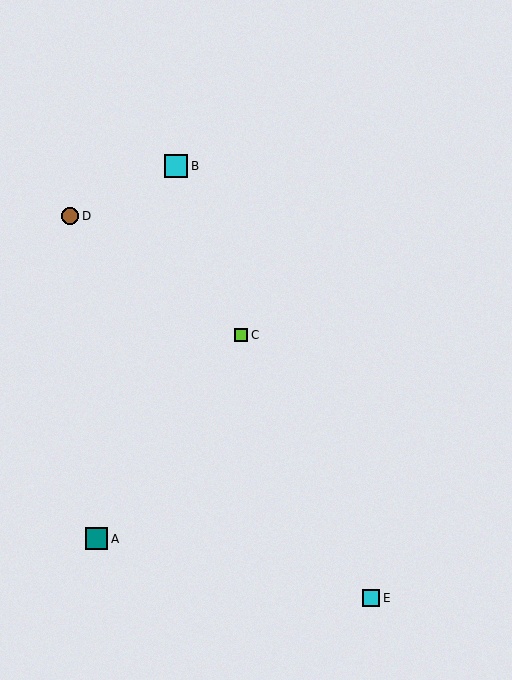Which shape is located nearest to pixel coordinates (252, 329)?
The lime square (labeled C) at (241, 335) is nearest to that location.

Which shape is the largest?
The cyan square (labeled B) is the largest.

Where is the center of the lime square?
The center of the lime square is at (241, 335).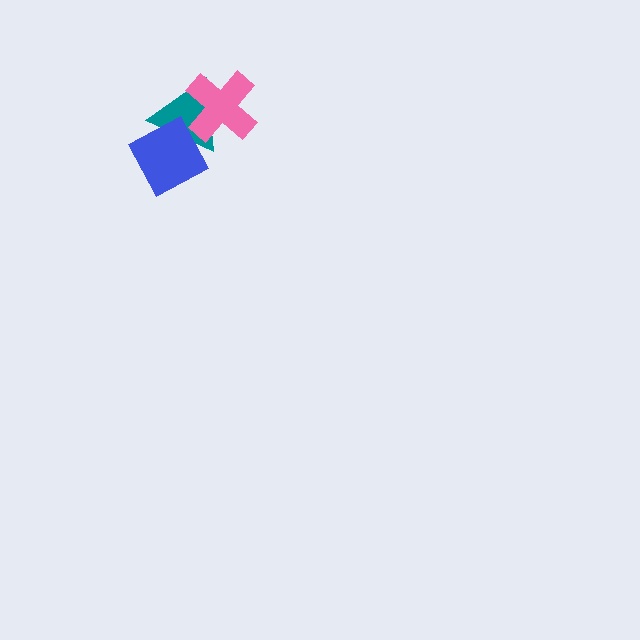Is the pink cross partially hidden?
No, no other shape covers it.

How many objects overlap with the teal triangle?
2 objects overlap with the teal triangle.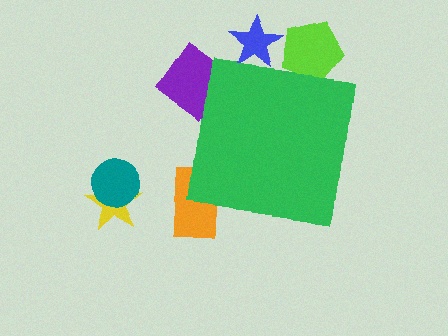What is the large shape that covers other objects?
A green square.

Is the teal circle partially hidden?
No, the teal circle is fully visible.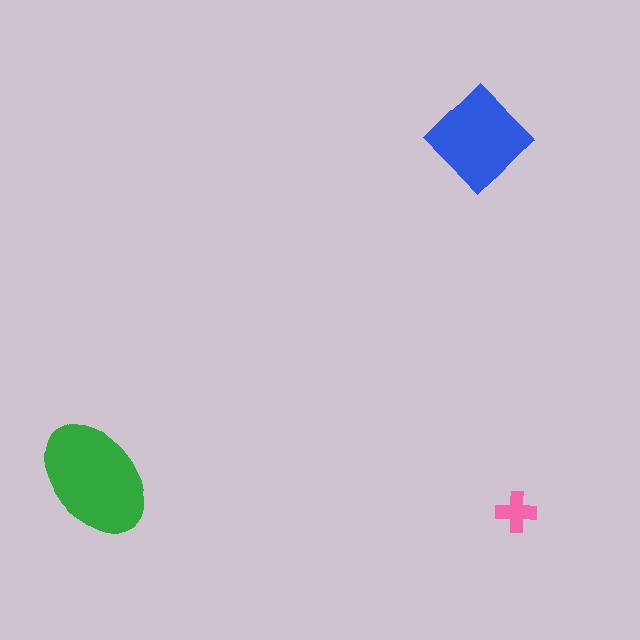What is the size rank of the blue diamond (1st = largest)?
2nd.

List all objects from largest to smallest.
The green ellipse, the blue diamond, the pink cross.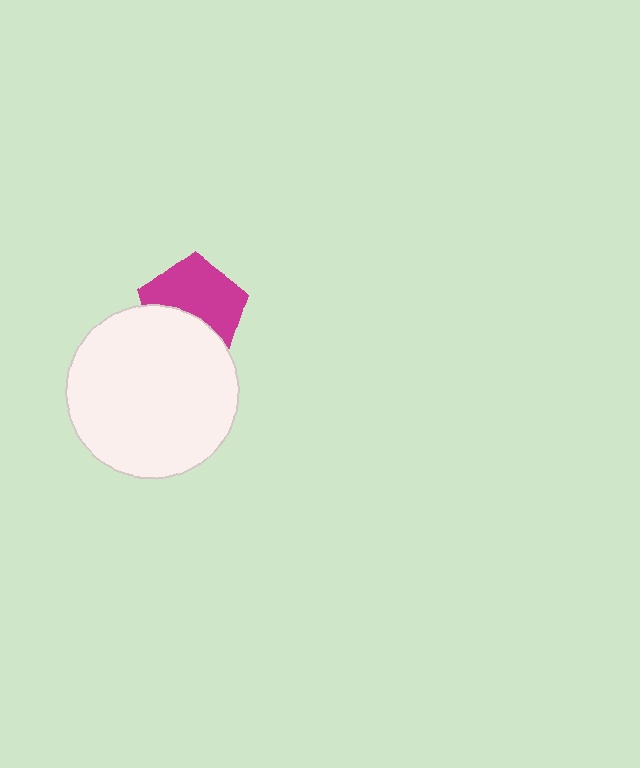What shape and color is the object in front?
The object in front is a white circle.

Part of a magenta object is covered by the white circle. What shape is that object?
It is a pentagon.